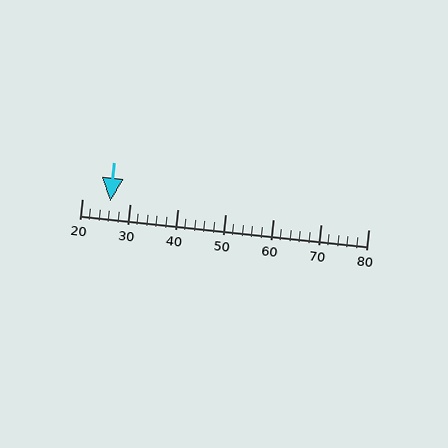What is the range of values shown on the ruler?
The ruler shows values from 20 to 80.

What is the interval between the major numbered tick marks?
The major tick marks are spaced 10 units apart.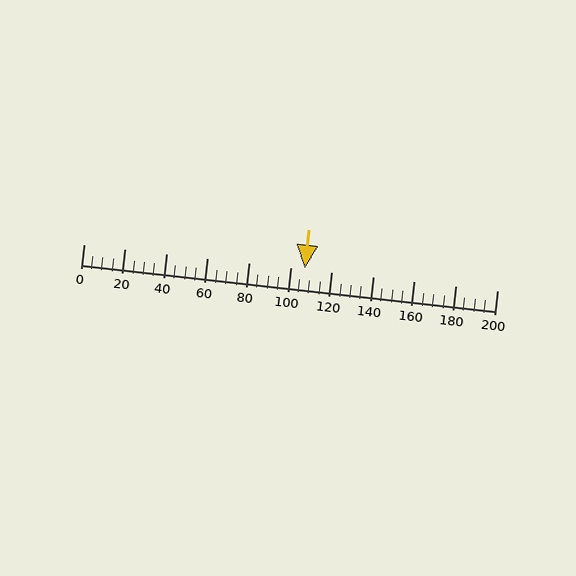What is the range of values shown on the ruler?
The ruler shows values from 0 to 200.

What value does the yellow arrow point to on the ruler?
The yellow arrow points to approximately 107.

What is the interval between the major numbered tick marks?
The major tick marks are spaced 20 units apart.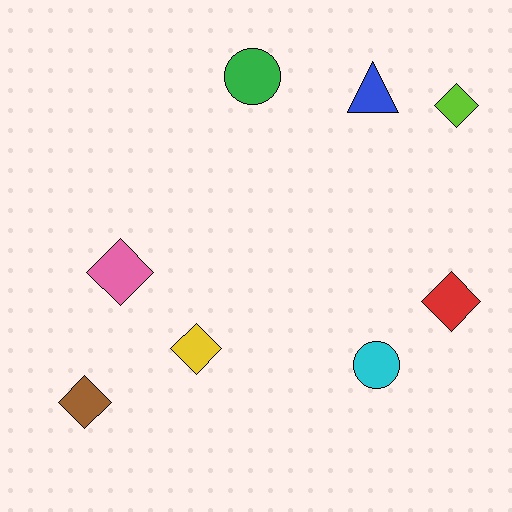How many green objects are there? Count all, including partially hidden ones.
There is 1 green object.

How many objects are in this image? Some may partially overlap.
There are 8 objects.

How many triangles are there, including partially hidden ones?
There is 1 triangle.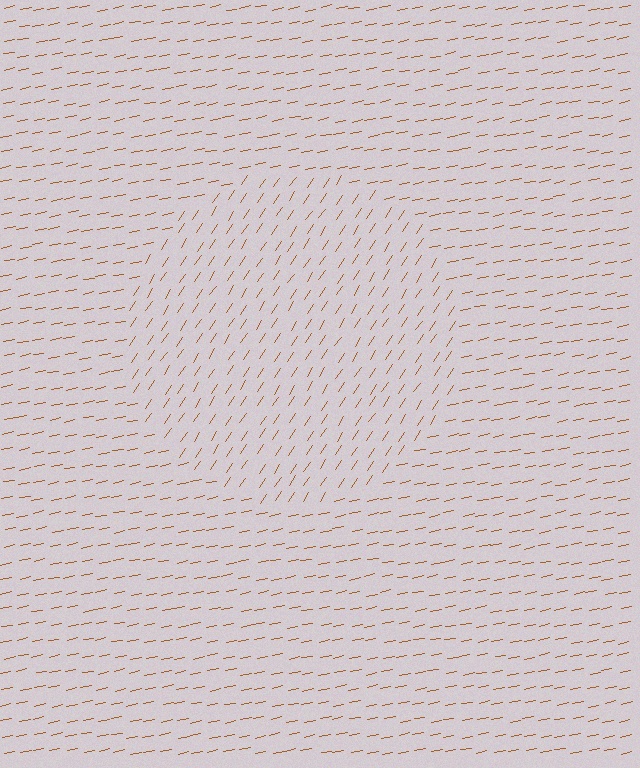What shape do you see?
I see a circle.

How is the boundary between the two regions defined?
The boundary is defined purely by a change in line orientation (approximately 45 degrees difference). All lines are the same color and thickness.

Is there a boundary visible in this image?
Yes, there is a texture boundary formed by a change in line orientation.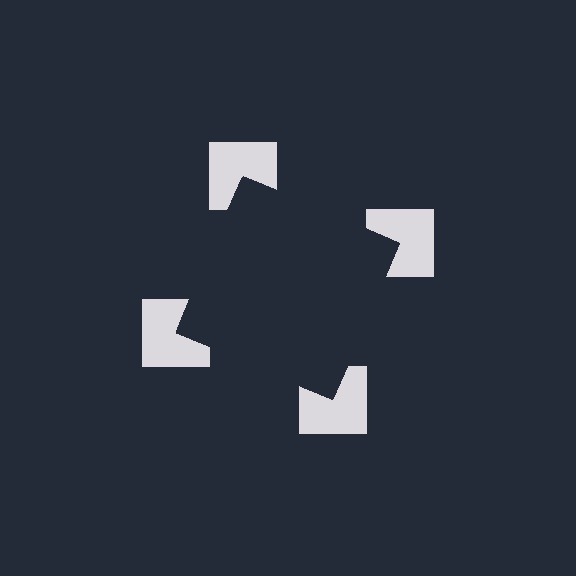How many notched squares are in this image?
There are 4 — one at each vertex of the illusory square.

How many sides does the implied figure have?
4 sides.